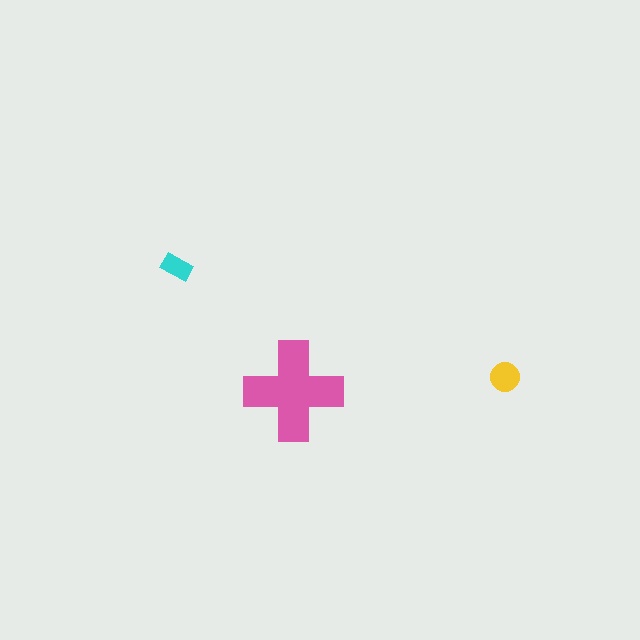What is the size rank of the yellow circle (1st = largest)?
2nd.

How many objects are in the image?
There are 3 objects in the image.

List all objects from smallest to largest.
The cyan rectangle, the yellow circle, the pink cross.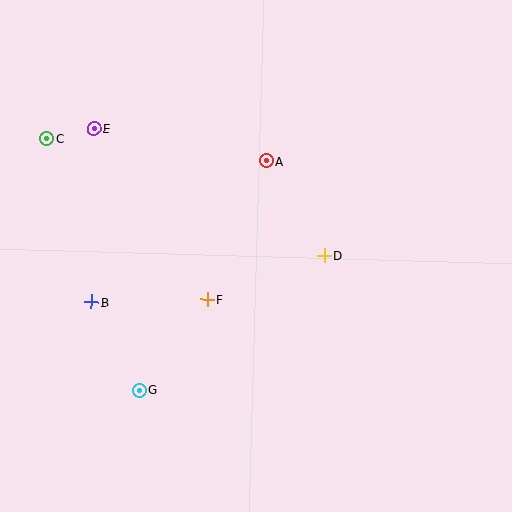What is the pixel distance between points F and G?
The distance between F and G is 113 pixels.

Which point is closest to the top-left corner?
Point C is closest to the top-left corner.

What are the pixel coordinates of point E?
Point E is at (94, 128).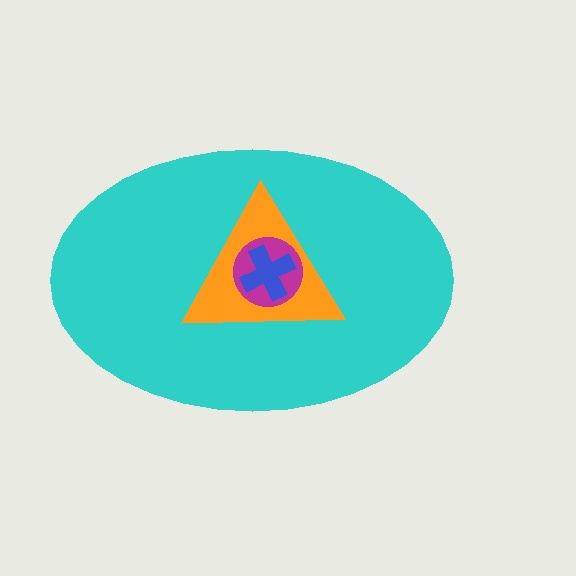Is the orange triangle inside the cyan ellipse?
Yes.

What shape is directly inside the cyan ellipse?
The orange triangle.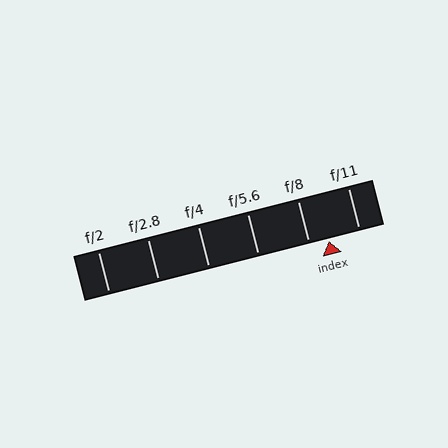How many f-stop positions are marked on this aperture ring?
There are 6 f-stop positions marked.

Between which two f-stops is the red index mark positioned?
The index mark is between f/8 and f/11.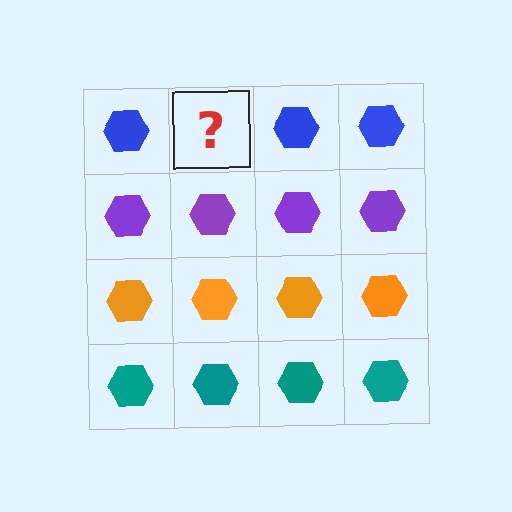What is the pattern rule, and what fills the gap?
The rule is that each row has a consistent color. The gap should be filled with a blue hexagon.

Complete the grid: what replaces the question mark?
The question mark should be replaced with a blue hexagon.